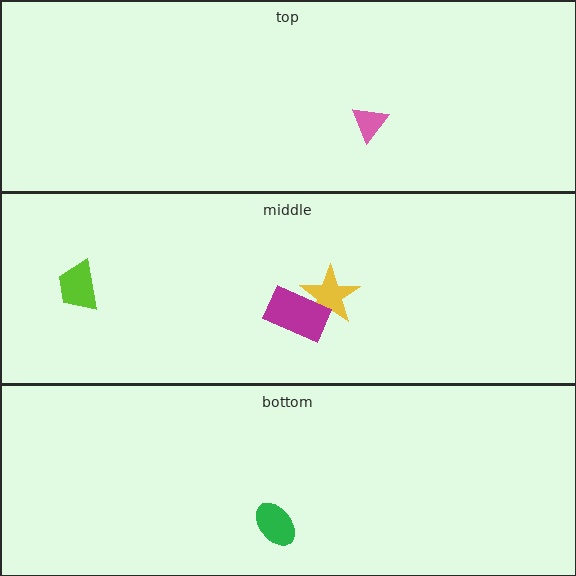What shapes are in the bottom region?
The green ellipse.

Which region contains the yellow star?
The middle region.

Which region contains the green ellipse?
The bottom region.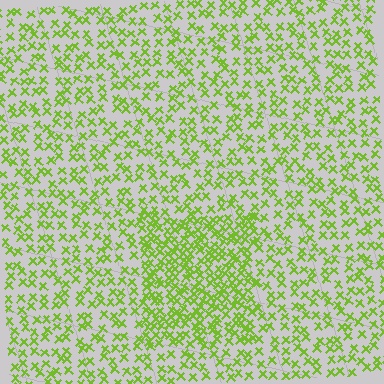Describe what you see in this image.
The image contains small lime elements arranged at two different densities. A rectangle-shaped region is visible where the elements are more densely packed than the surrounding area.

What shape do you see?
I see a rectangle.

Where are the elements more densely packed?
The elements are more densely packed inside the rectangle boundary.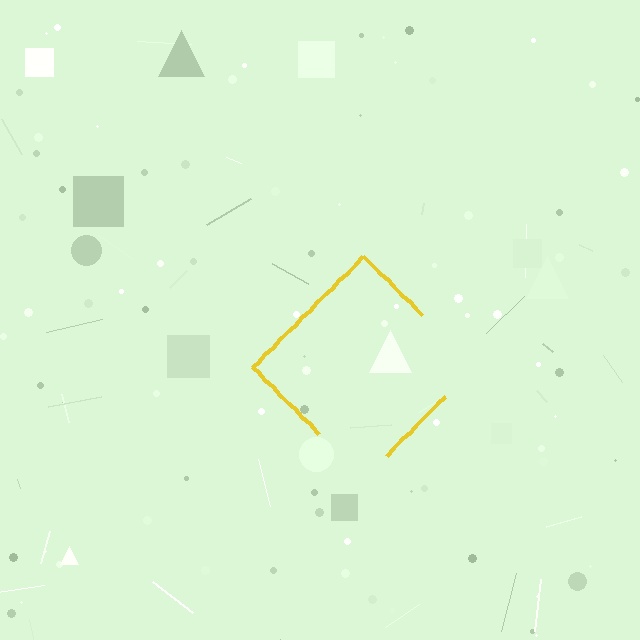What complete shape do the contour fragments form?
The contour fragments form a diamond.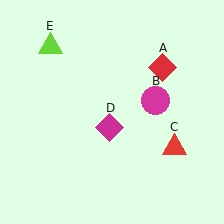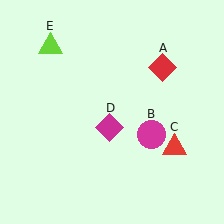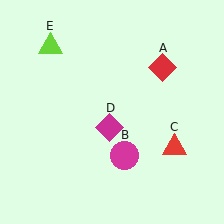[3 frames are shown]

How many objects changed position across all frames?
1 object changed position: magenta circle (object B).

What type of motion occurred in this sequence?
The magenta circle (object B) rotated clockwise around the center of the scene.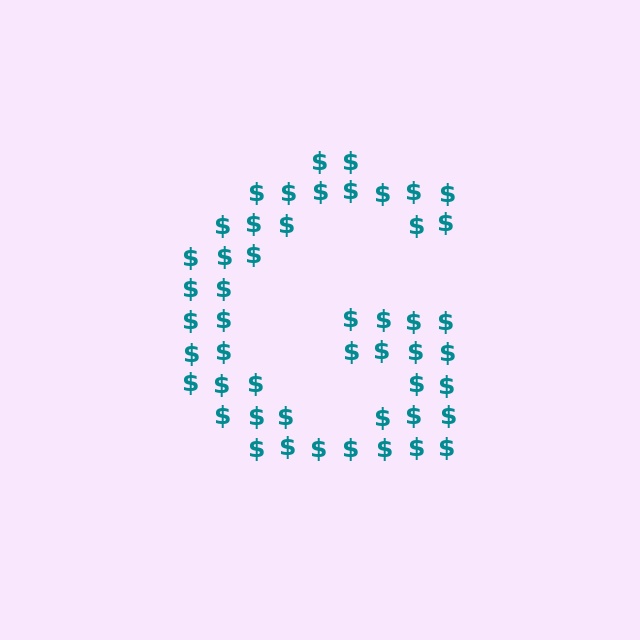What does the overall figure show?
The overall figure shows the letter G.